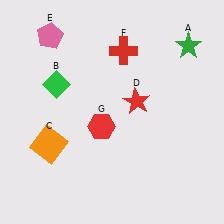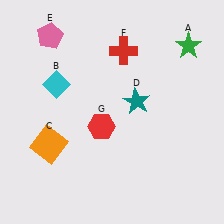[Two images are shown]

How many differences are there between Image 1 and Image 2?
There are 2 differences between the two images.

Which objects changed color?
B changed from green to cyan. D changed from red to teal.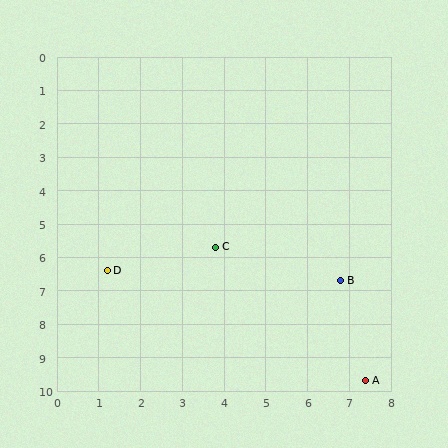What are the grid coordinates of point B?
Point B is at approximately (6.8, 6.7).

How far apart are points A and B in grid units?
Points A and B are about 3.1 grid units apart.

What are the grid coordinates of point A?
Point A is at approximately (7.4, 9.7).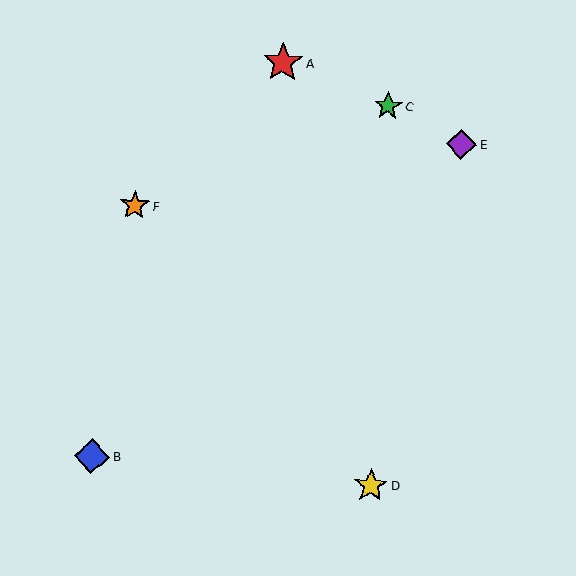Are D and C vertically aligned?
Yes, both are at x≈371.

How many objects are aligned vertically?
2 objects (C, D) are aligned vertically.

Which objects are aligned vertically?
Objects C, D are aligned vertically.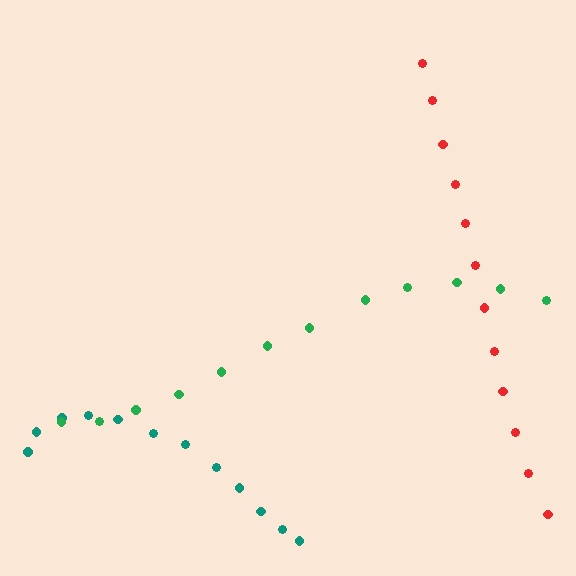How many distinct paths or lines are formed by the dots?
There are 3 distinct paths.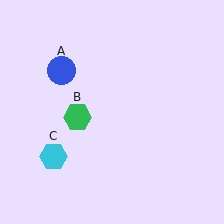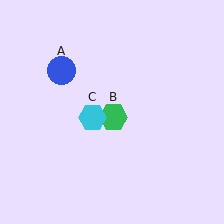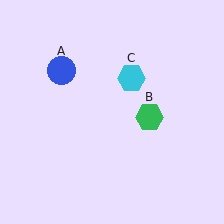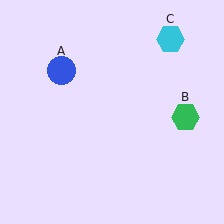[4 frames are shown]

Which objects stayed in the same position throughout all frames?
Blue circle (object A) remained stationary.